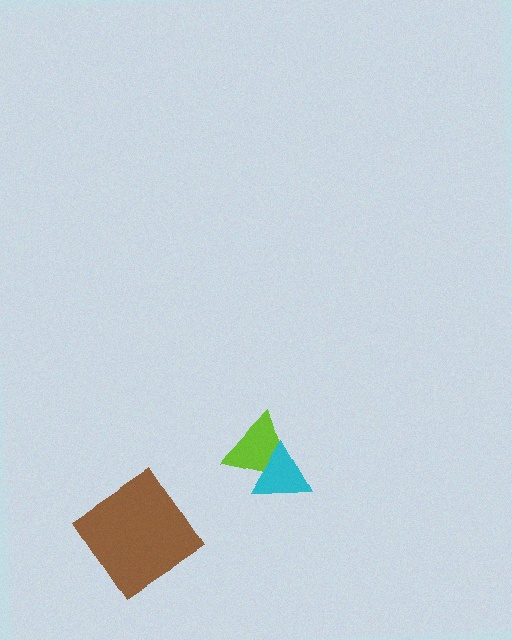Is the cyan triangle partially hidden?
No, no other shape covers it.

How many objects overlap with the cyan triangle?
1 object overlaps with the cyan triangle.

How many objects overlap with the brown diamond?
0 objects overlap with the brown diamond.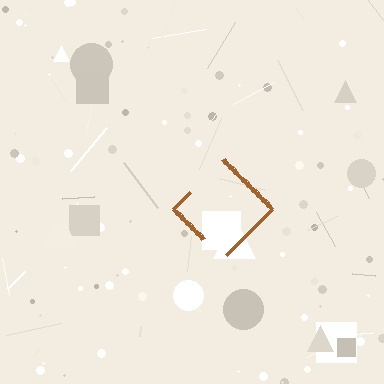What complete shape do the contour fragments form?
The contour fragments form a diamond.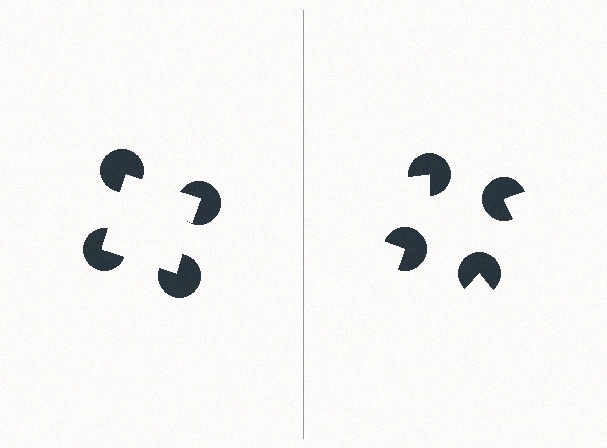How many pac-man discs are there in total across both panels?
8 — 4 on each side.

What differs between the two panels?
The pac-man discs are positioned identically on both sides; only the wedge orientations differ. On the left they align to a square; on the right they are misaligned.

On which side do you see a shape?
An illusory square appears on the left side. On the right side the wedge cuts are rotated, so no coherent shape forms.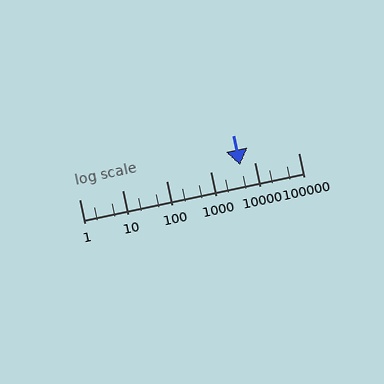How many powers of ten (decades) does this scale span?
The scale spans 5 decades, from 1 to 100000.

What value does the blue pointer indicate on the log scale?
The pointer indicates approximately 4700.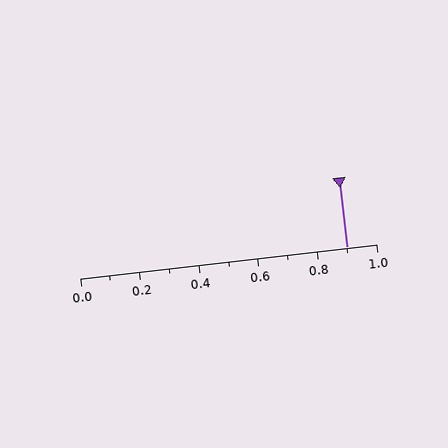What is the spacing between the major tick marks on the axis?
The major ticks are spaced 0.2 apart.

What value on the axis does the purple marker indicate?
The marker indicates approximately 0.9.